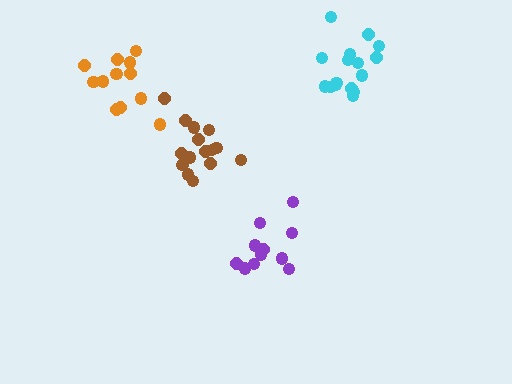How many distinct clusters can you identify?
There are 4 distinct clusters.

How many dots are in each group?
Group 1: 15 dots, Group 2: 12 dots, Group 3: 16 dots, Group 4: 11 dots (54 total).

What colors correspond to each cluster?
The clusters are colored: brown, orange, cyan, purple.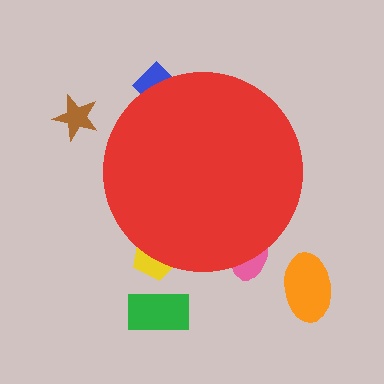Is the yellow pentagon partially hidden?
Yes, the yellow pentagon is partially hidden behind the red circle.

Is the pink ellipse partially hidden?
Yes, the pink ellipse is partially hidden behind the red circle.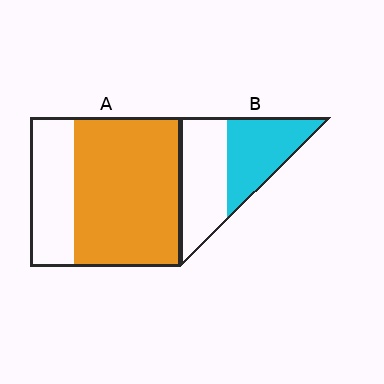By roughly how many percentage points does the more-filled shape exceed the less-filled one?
By roughly 25 percentage points (A over B).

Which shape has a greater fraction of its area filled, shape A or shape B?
Shape A.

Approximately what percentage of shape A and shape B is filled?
A is approximately 70% and B is approximately 50%.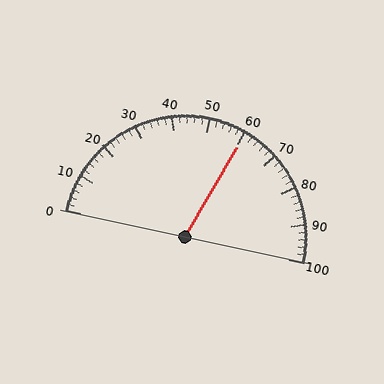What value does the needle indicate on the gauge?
The needle indicates approximately 60.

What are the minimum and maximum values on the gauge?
The gauge ranges from 0 to 100.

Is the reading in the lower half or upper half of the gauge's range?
The reading is in the upper half of the range (0 to 100).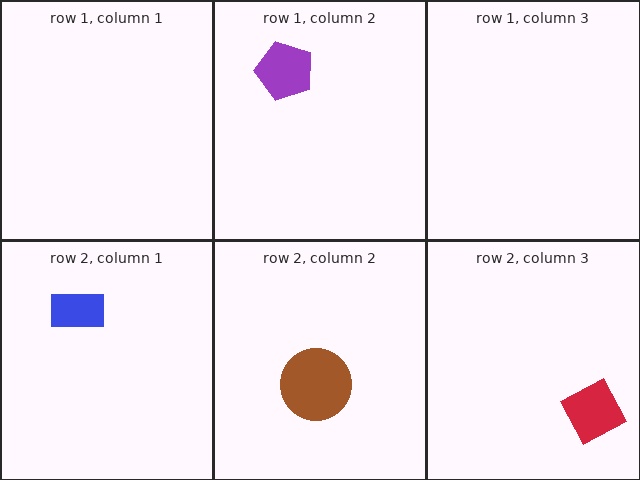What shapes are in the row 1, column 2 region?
The purple pentagon.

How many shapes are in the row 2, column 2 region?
1.